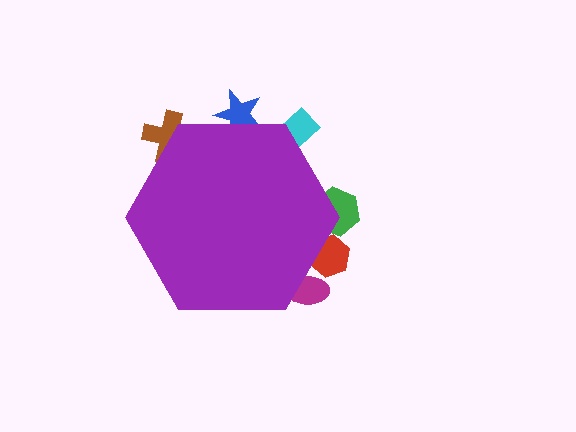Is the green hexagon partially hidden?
Yes, the green hexagon is partially hidden behind the purple hexagon.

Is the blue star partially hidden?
Yes, the blue star is partially hidden behind the purple hexagon.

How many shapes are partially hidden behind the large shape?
6 shapes are partially hidden.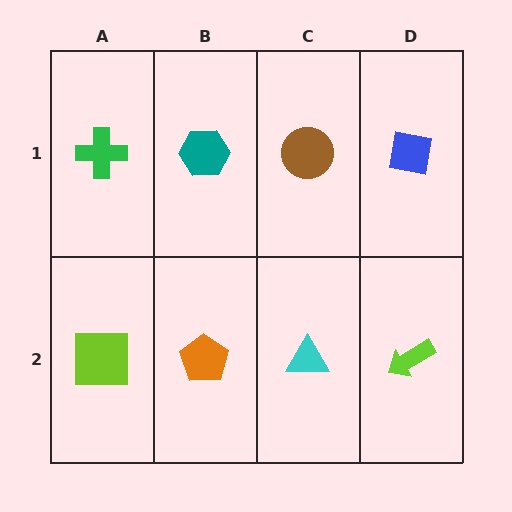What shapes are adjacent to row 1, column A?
A lime square (row 2, column A), a teal hexagon (row 1, column B).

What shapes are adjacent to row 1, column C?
A cyan triangle (row 2, column C), a teal hexagon (row 1, column B), a blue square (row 1, column D).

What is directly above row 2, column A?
A green cross.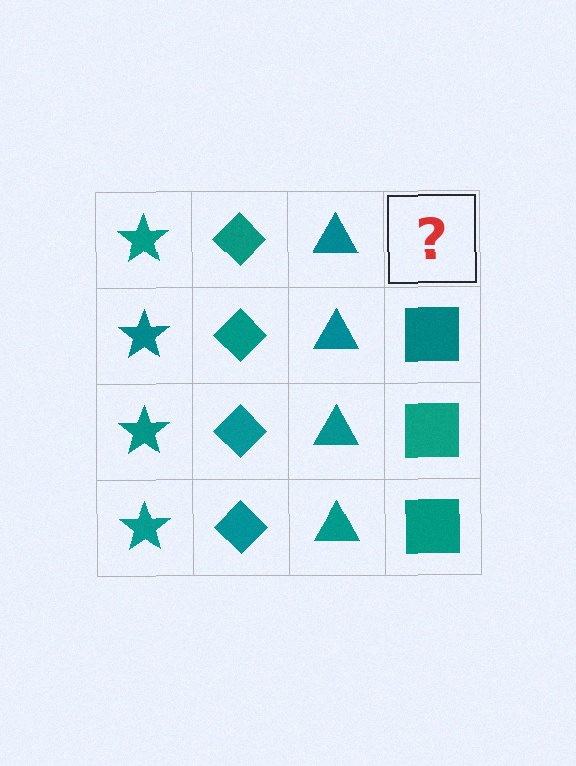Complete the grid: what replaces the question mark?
The question mark should be replaced with a teal square.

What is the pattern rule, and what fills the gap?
The rule is that each column has a consistent shape. The gap should be filled with a teal square.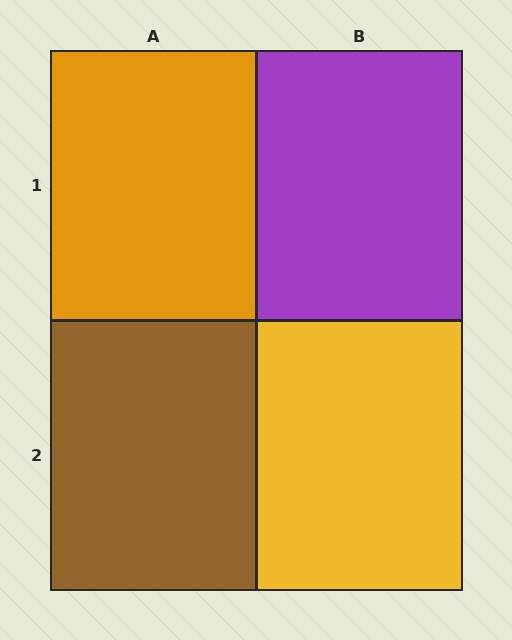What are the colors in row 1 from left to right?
Orange, purple.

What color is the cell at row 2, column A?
Brown.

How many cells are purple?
1 cell is purple.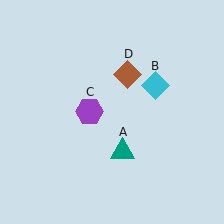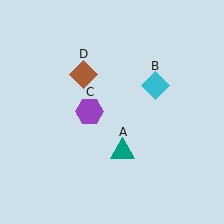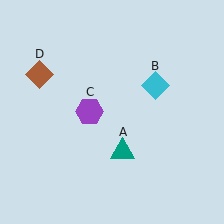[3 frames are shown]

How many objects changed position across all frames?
1 object changed position: brown diamond (object D).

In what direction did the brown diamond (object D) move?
The brown diamond (object D) moved left.